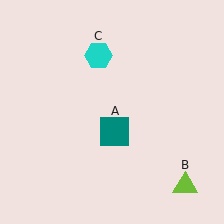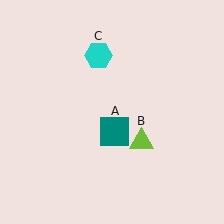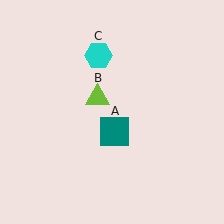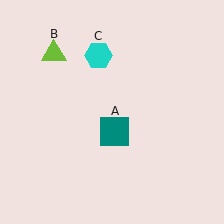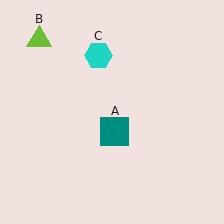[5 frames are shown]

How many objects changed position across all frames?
1 object changed position: lime triangle (object B).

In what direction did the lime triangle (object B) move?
The lime triangle (object B) moved up and to the left.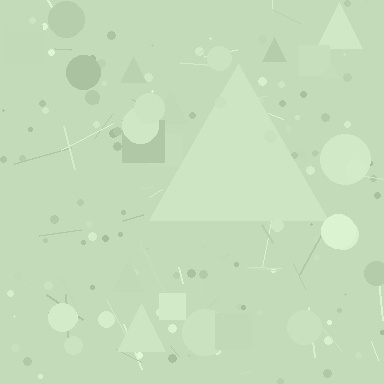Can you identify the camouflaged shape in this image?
The camouflaged shape is a triangle.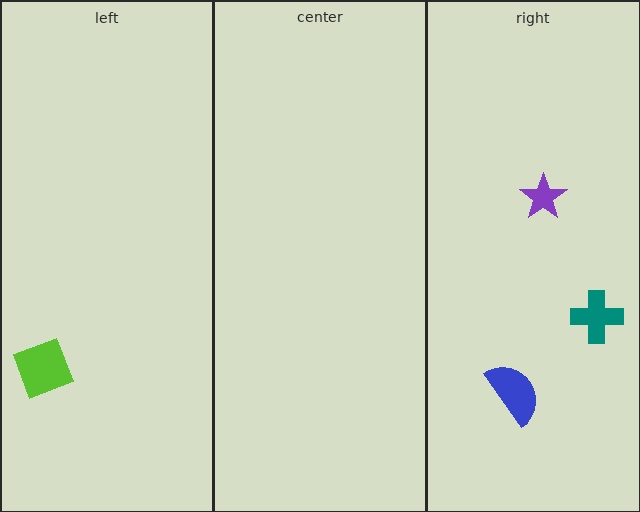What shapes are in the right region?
The teal cross, the purple star, the blue semicircle.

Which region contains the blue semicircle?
The right region.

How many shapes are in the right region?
3.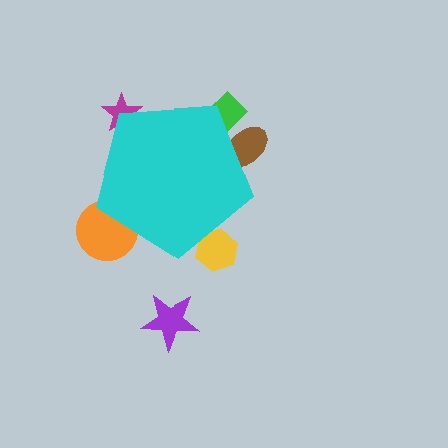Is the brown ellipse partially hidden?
Yes, the brown ellipse is partially hidden behind the cyan pentagon.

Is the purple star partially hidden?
No, the purple star is fully visible.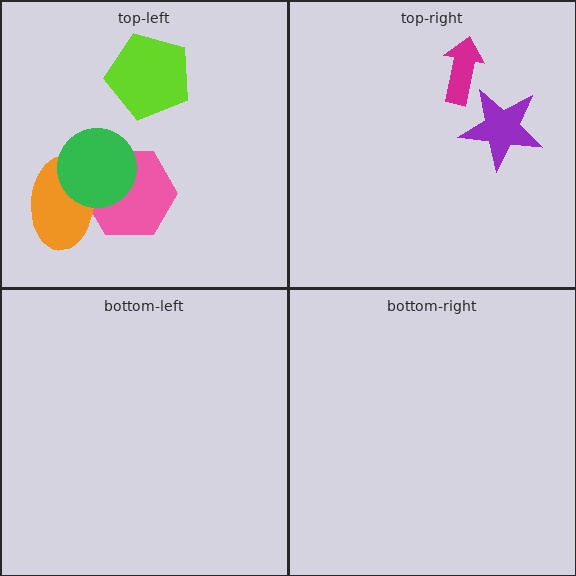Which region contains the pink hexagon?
The top-left region.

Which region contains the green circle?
The top-left region.